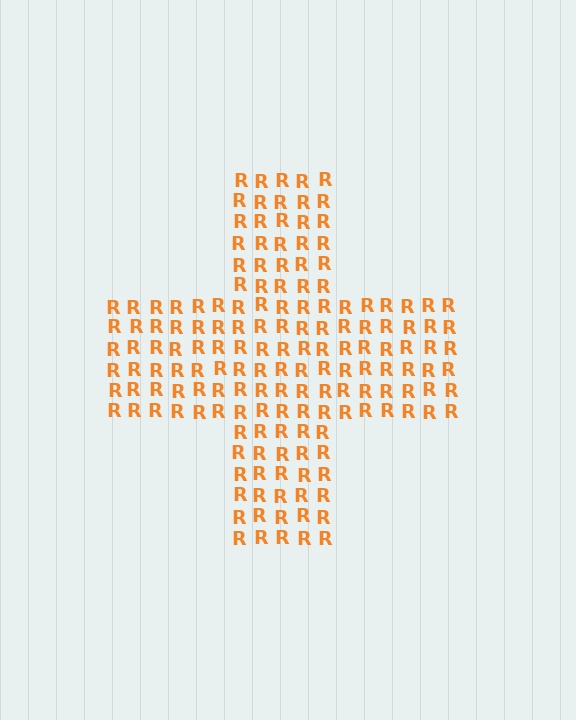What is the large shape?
The large shape is a cross.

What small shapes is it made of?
It is made of small letter R's.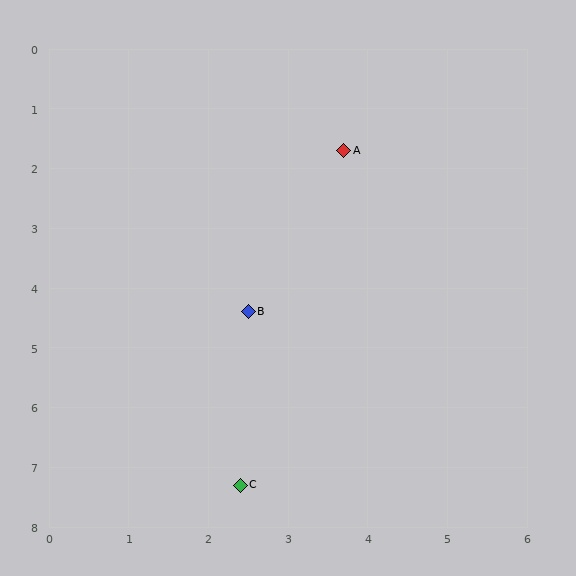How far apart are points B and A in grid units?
Points B and A are about 3.0 grid units apart.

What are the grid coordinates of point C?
Point C is at approximately (2.4, 7.3).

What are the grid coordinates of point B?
Point B is at approximately (2.5, 4.4).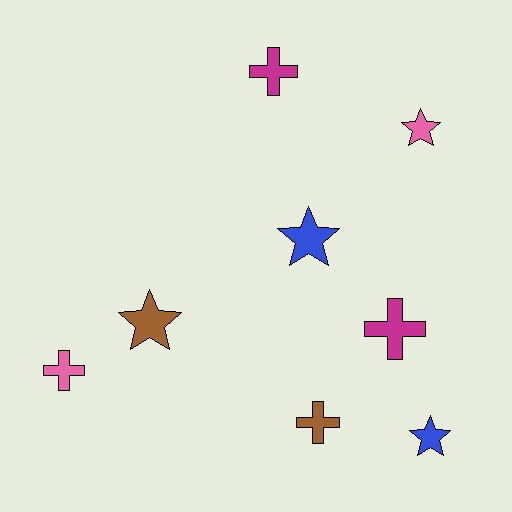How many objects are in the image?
There are 8 objects.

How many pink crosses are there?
There is 1 pink cross.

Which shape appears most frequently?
Star, with 4 objects.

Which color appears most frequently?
Magenta, with 2 objects.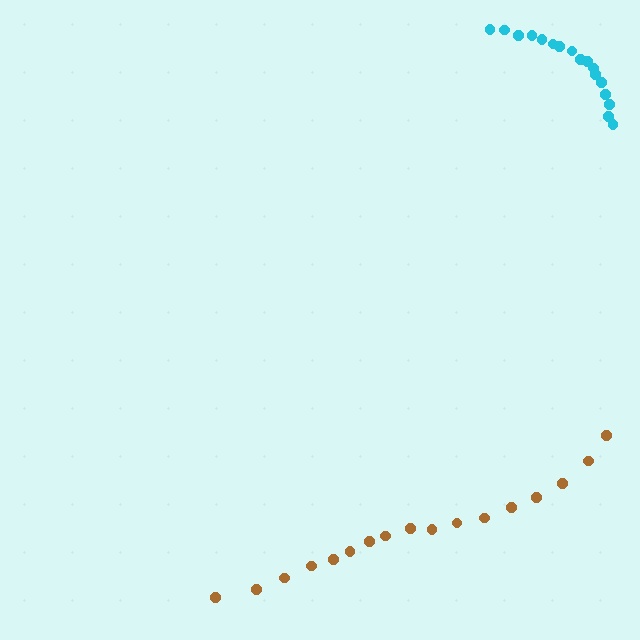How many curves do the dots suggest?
There are 2 distinct paths.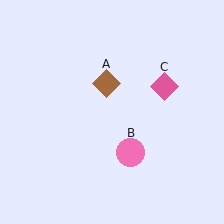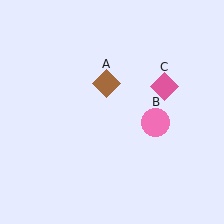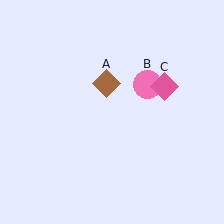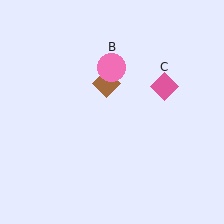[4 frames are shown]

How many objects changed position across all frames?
1 object changed position: pink circle (object B).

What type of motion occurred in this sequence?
The pink circle (object B) rotated counterclockwise around the center of the scene.